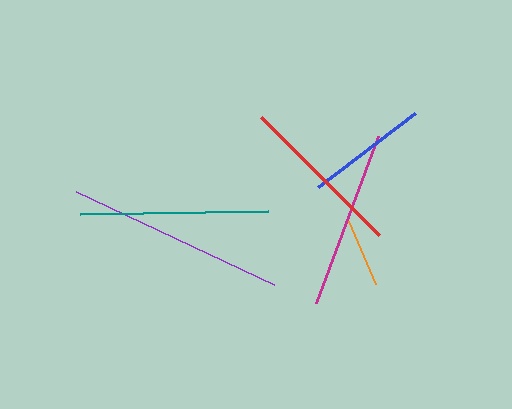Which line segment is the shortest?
The orange line is the shortest at approximately 69 pixels.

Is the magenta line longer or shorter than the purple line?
The purple line is longer than the magenta line.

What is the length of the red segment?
The red segment is approximately 167 pixels long.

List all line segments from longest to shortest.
From longest to shortest: purple, teal, magenta, red, blue, orange.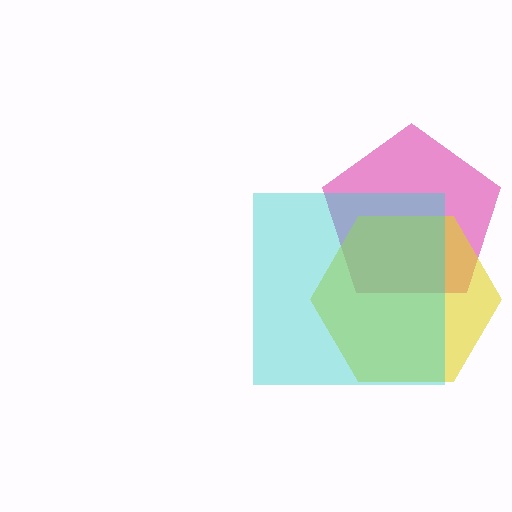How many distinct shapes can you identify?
There are 3 distinct shapes: a magenta pentagon, a yellow hexagon, a cyan square.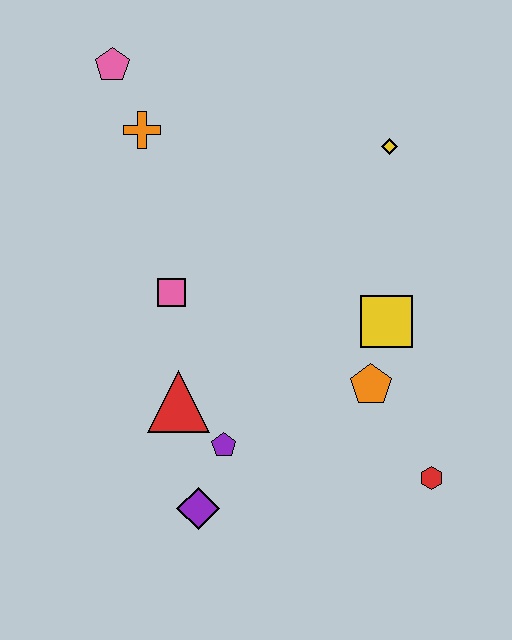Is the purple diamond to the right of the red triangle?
Yes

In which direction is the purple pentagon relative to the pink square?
The purple pentagon is below the pink square.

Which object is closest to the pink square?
The red triangle is closest to the pink square.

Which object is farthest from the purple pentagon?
The pink pentagon is farthest from the purple pentagon.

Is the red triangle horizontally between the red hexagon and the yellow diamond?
No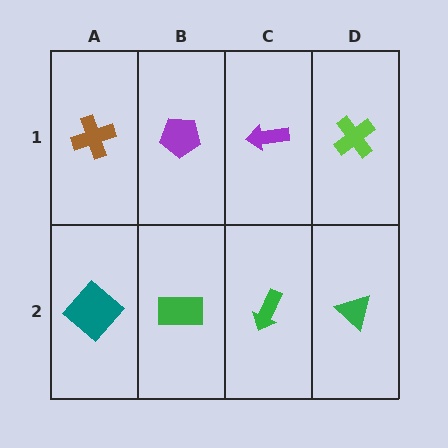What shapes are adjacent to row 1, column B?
A green rectangle (row 2, column B), a brown cross (row 1, column A), a purple arrow (row 1, column C).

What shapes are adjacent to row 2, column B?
A purple pentagon (row 1, column B), a teal diamond (row 2, column A), a green arrow (row 2, column C).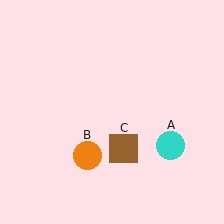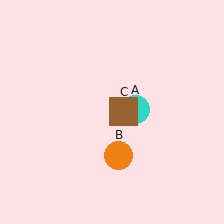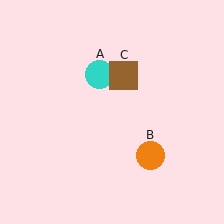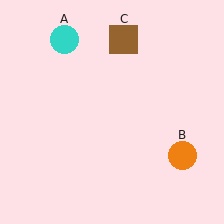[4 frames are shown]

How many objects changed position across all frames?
3 objects changed position: cyan circle (object A), orange circle (object B), brown square (object C).